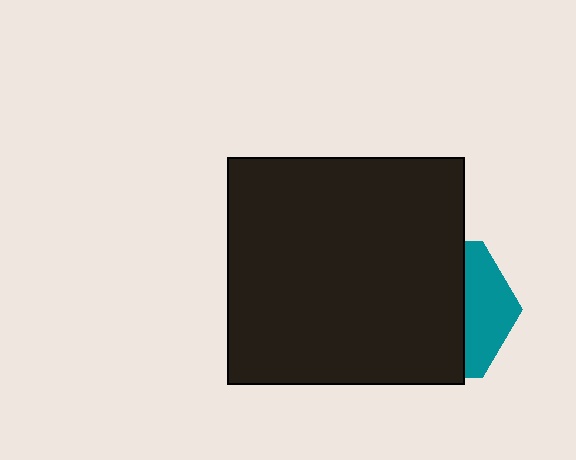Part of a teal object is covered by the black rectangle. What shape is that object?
It is a hexagon.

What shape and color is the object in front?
The object in front is a black rectangle.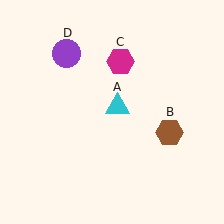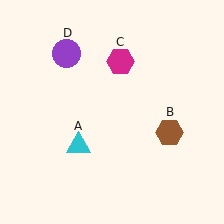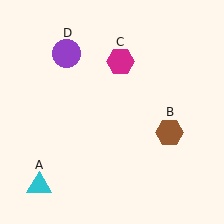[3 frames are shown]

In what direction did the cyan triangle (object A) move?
The cyan triangle (object A) moved down and to the left.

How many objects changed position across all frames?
1 object changed position: cyan triangle (object A).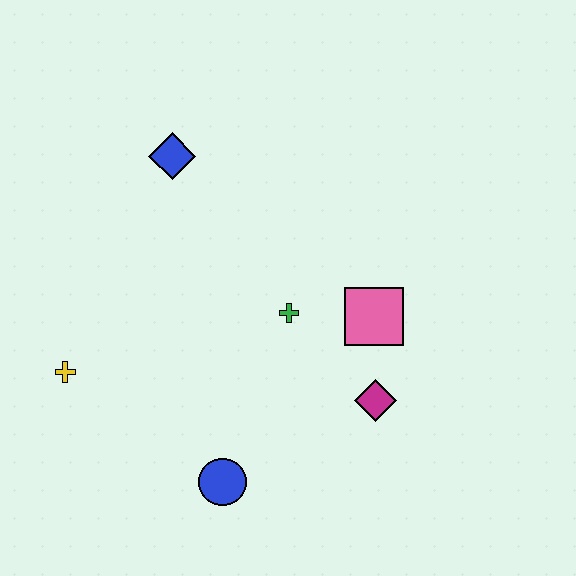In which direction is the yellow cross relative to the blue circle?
The yellow cross is to the left of the blue circle.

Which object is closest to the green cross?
The pink square is closest to the green cross.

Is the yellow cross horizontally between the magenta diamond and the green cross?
No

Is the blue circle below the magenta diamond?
Yes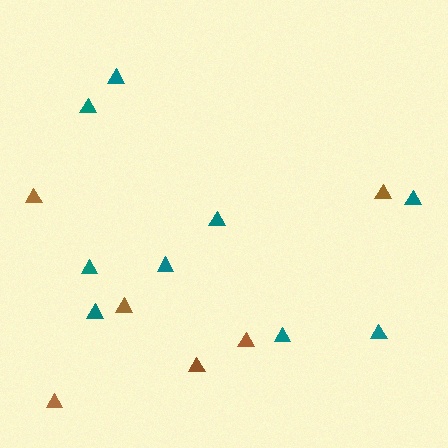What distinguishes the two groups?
There are 2 groups: one group of brown triangles (6) and one group of teal triangles (9).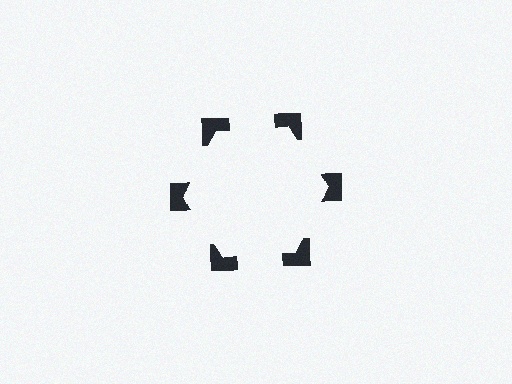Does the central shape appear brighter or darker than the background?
It typically appears slightly brighter than the background, even though no actual brightness change is drawn.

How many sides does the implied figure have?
6 sides.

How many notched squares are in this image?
There are 6 — one at each vertex of the illusory hexagon.